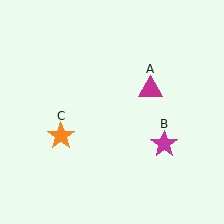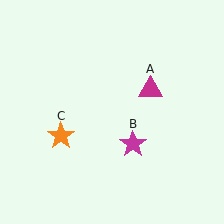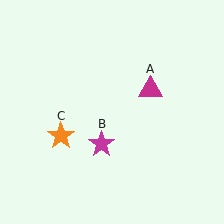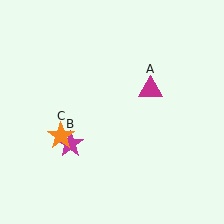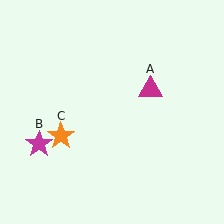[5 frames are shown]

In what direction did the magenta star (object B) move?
The magenta star (object B) moved left.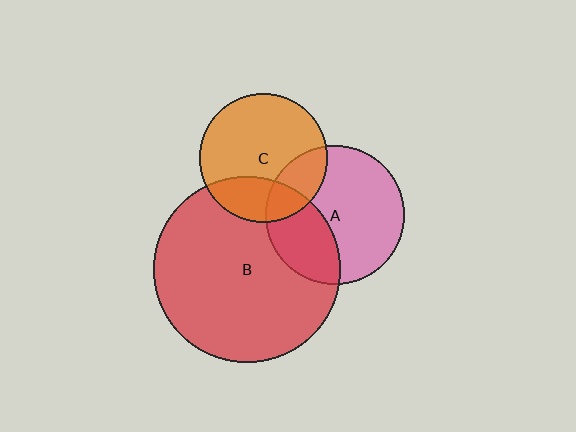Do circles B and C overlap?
Yes.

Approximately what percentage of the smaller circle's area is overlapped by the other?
Approximately 25%.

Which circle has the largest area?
Circle B (red).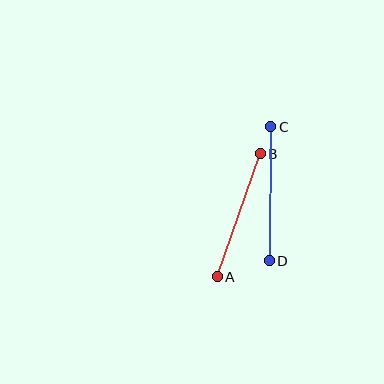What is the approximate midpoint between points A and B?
The midpoint is at approximately (239, 215) pixels.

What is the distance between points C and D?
The distance is approximately 134 pixels.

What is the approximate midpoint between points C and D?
The midpoint is at approximately (270, 194) pixels.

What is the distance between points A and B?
The distance is approximately 130 pixels.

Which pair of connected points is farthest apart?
Points C and D are farthest apart.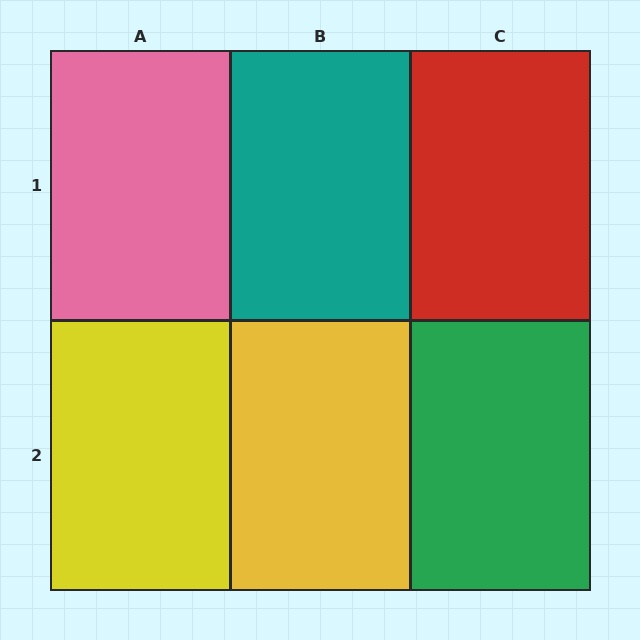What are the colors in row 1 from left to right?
Pink, teal, red.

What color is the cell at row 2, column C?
Green.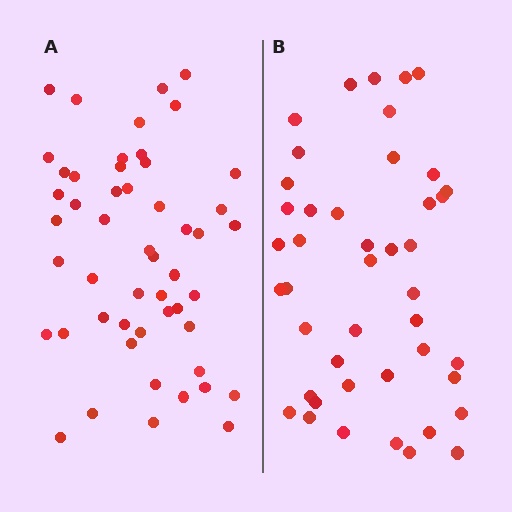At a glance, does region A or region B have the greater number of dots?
Region A (the left region) has more dots.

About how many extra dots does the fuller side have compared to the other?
Region A has roughly 8 or so more dots than region B.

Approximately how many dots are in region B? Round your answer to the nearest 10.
About 40 dots. (The exact count is 44, which rounds to 40.)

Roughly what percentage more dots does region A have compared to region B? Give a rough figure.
About 15% more.